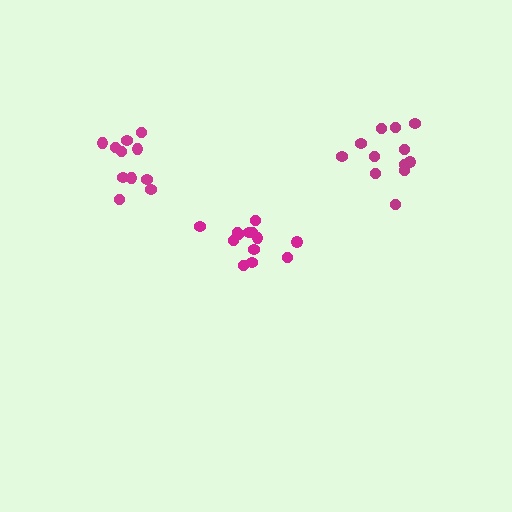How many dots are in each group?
Group 1: 12 dots, Group 2: 11 dots, Group 3: 13 dots (36 total).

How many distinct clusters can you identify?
There are 3 distinct clusters.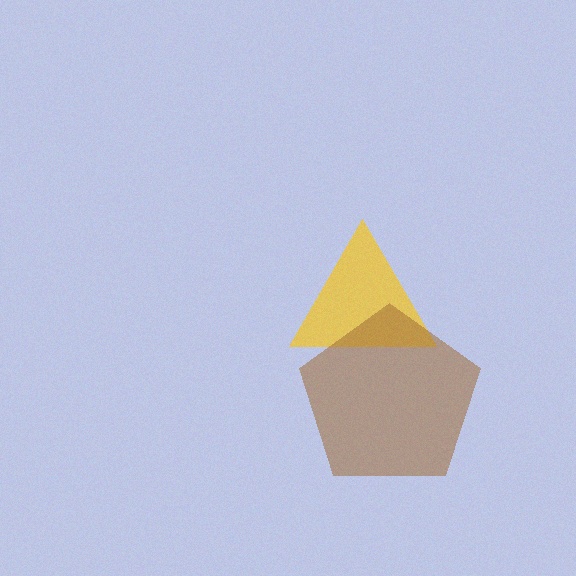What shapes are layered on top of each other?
The layered shapes are: a yellow triangle, a brown pentagon.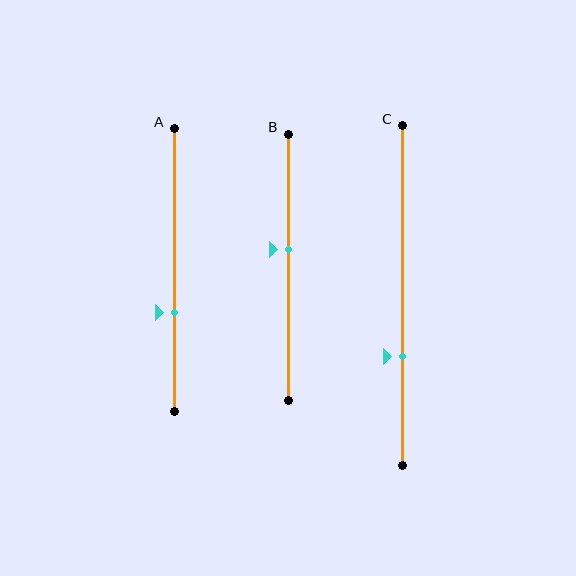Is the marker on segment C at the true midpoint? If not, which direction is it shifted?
No, the marker on segment C is shifted downward by about 18% of the segment length.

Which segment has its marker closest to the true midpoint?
Segment B has its marker closest to the true midpoint.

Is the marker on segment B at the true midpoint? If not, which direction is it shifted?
No, the marker on segment B is shifted upward by about 7% of the segment length.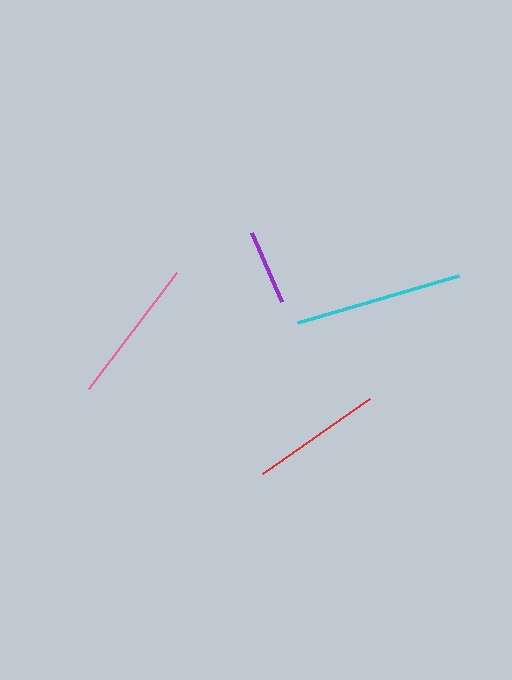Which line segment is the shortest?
The purple line is the shortest at approximately 76 pixels.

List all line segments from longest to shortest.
From longest to shortest: cyan, pink, red, purple.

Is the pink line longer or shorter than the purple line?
The pink line is longer than the purple line.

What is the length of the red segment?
The red segment is approximately 130 pixels long.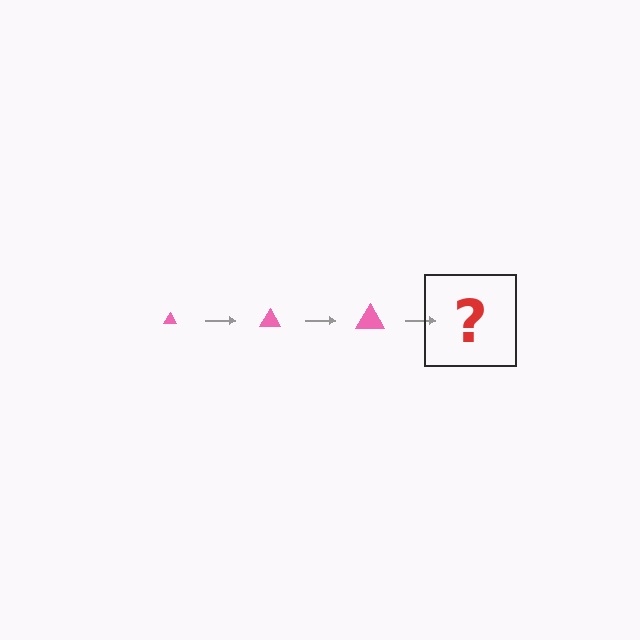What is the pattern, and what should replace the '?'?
The pattern is that the triangle gets progressively larger each step. The '?' should be a pink triangle, larger than the previous one.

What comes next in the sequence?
The next element should be a pink triangle, larger than the previous one.